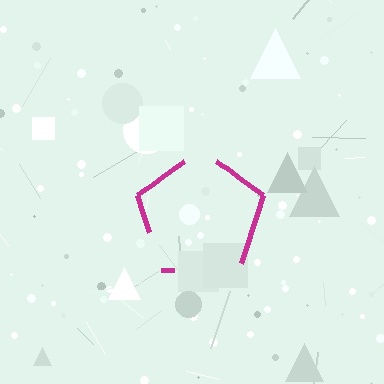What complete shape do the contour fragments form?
The contour fragments form a pentagon.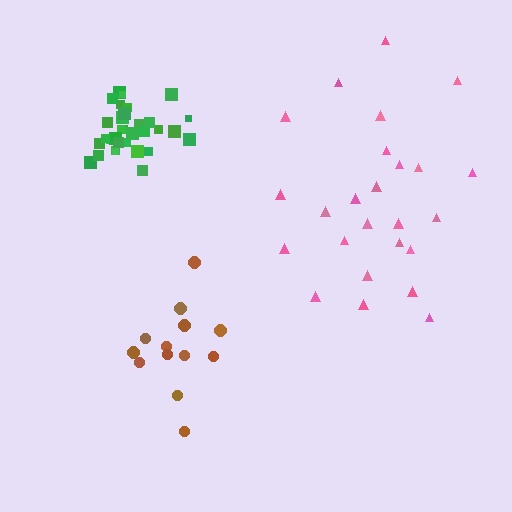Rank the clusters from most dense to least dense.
green, brown, pink.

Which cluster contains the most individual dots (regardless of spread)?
Green (33).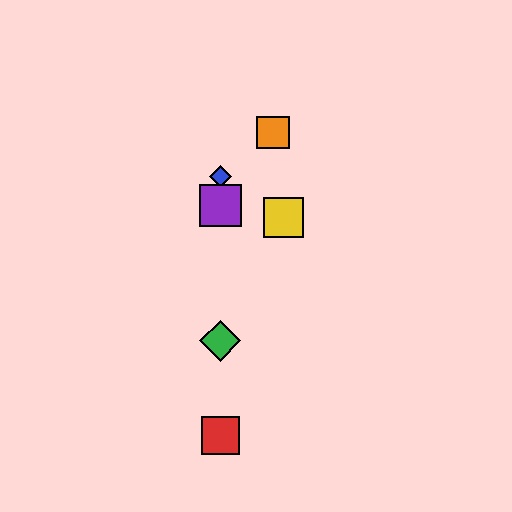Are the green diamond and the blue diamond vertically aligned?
Yes, both are at x≈220.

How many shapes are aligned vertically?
4 shapes (the red square, the blue diamond, the green diamond, the purple square) are aligned vertically.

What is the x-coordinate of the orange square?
The orange square is at x≈273.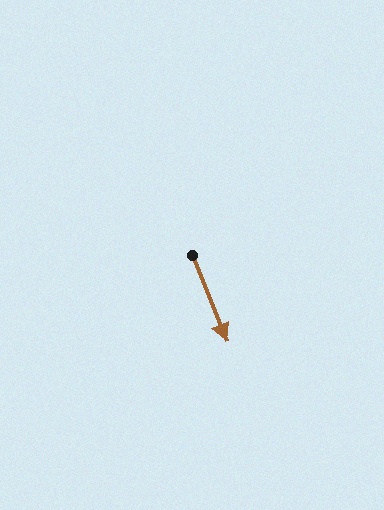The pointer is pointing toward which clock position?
Roughly 5 o'clock.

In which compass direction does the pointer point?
South.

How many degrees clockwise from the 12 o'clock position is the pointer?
Approximately 158 degrees.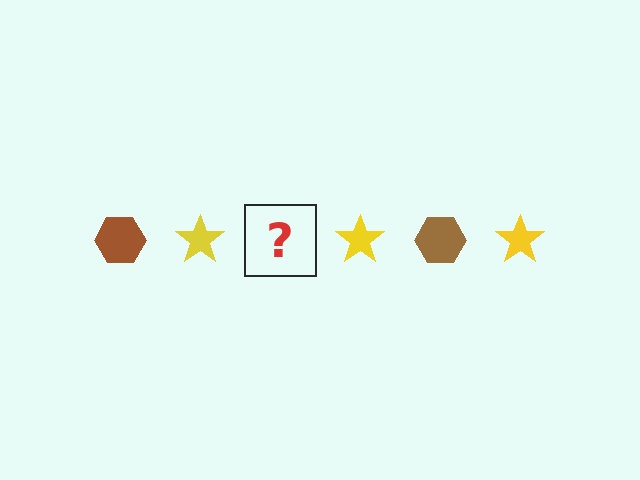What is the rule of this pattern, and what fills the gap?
The rule is that the pattern alternates between brown hexagon and yellow star. The gap should be filled with a brown hexagon.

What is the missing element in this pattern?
The missing element is a brown hexagon.